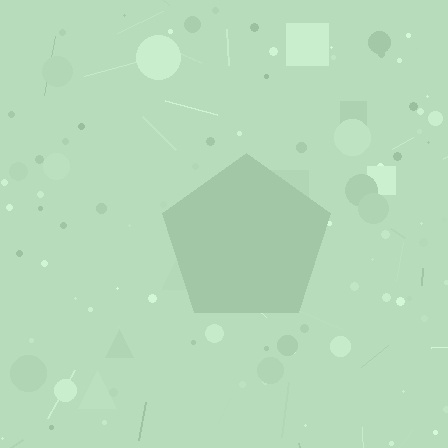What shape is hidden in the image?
A pentagon is hidden in the image.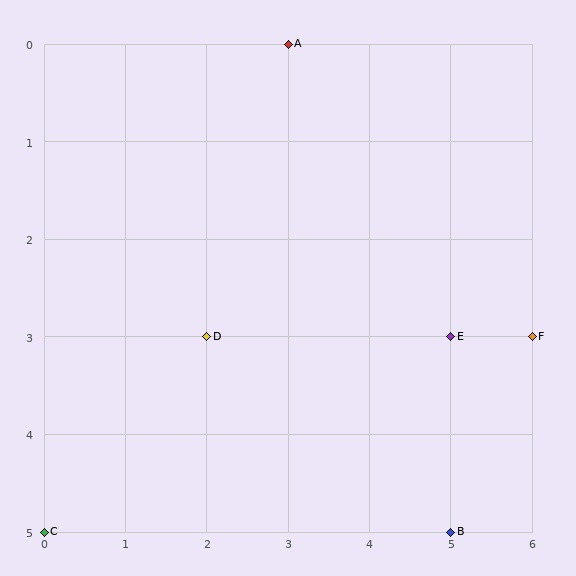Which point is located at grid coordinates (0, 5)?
Point C is at (0, 5).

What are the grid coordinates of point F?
Point F is at grid coordinates (6, 3).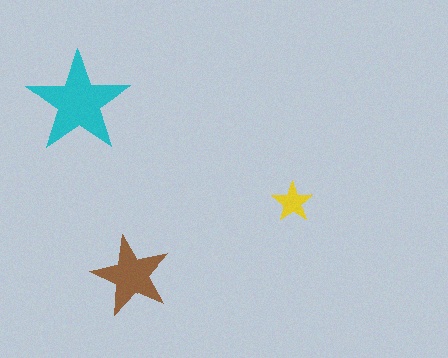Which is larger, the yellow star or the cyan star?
The cyan one.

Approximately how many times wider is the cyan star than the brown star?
About 1.5 times wider.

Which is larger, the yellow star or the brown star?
The brown one.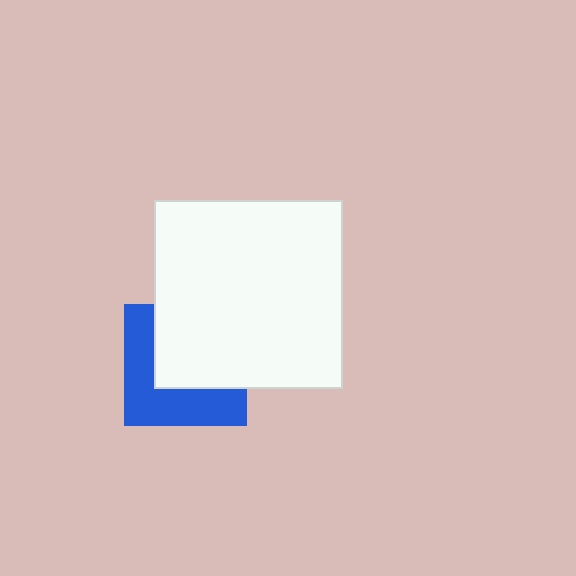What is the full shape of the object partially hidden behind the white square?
The partially hidden object is a blue square.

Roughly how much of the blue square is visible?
About half of it is visible (roughly 47%).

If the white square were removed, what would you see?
You would see the complete blue square.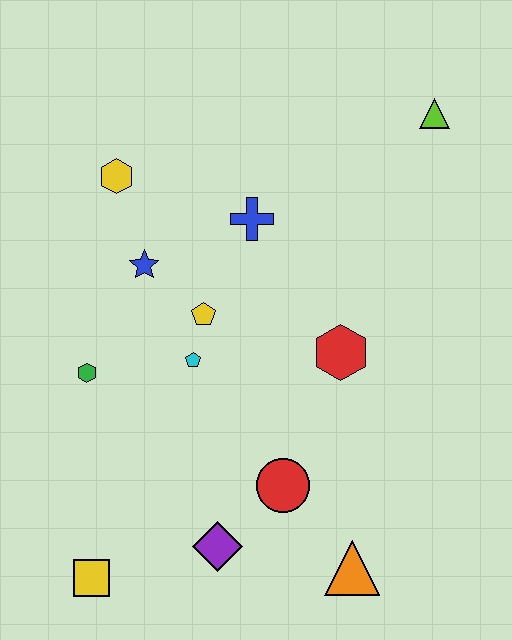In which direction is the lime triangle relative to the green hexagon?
The lime triangle is to the right of the green hexagon.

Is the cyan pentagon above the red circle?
Yes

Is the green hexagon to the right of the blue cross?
No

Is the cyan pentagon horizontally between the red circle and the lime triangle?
No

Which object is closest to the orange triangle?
The red circle is closest to the orange triangle.